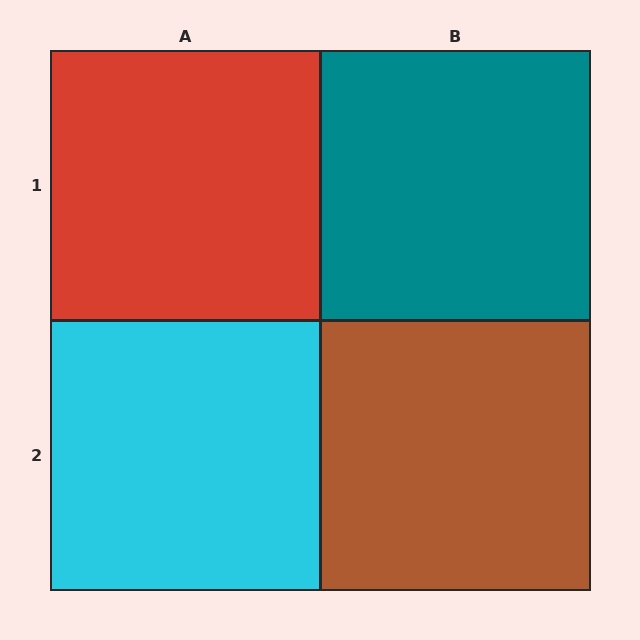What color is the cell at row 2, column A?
Cyan.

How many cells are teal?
1 cell is teal.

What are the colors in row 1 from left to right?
Red, teal.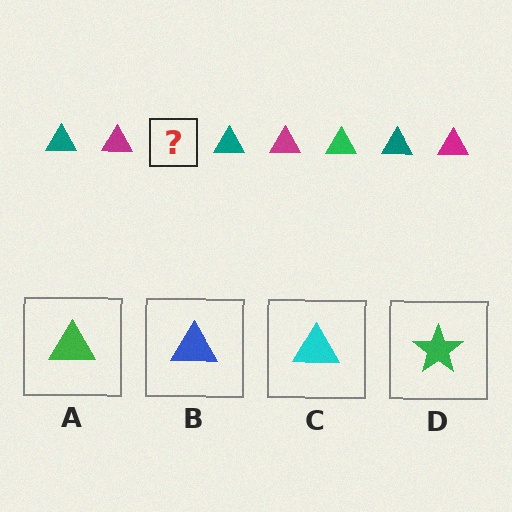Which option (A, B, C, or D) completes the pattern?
A.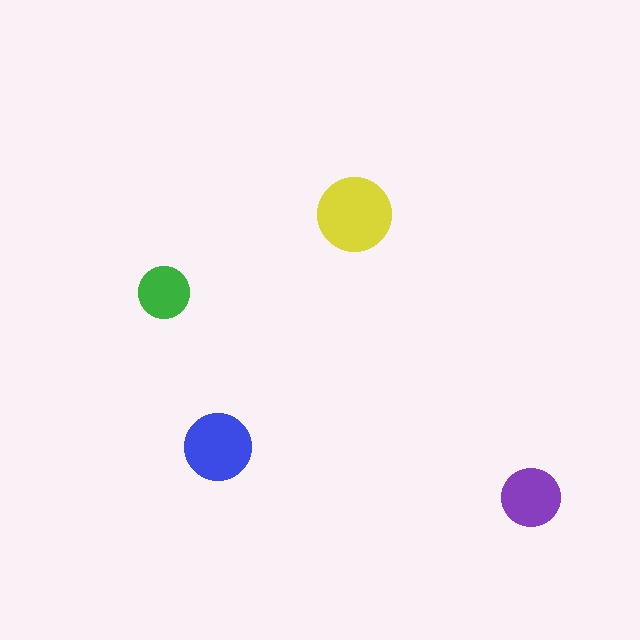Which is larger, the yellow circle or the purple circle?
The yellow one.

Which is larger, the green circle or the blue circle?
The blue one.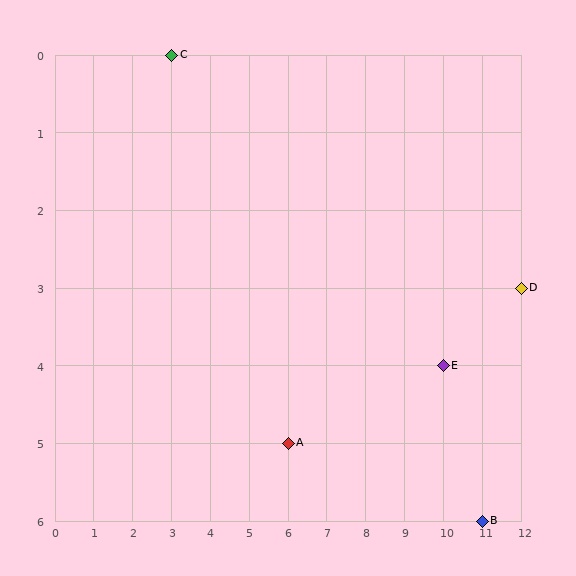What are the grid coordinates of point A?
Point A is at grid coordinates (6, 5).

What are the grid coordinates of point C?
Point C is at grid coordinates (3, 0).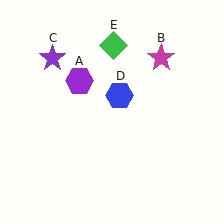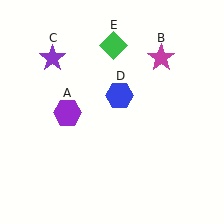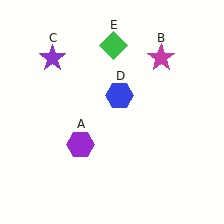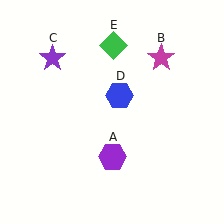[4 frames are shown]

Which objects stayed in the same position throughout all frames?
Magenta star (object B) and purple star (object C) and blue hexagon (object D) and green diamond (object E) remained stationary.